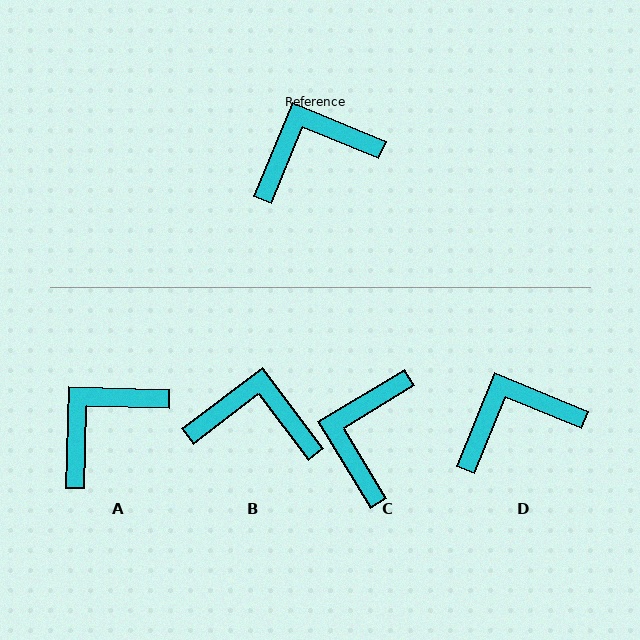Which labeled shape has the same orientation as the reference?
D.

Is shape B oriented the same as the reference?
No, it is off by about 31 degrees.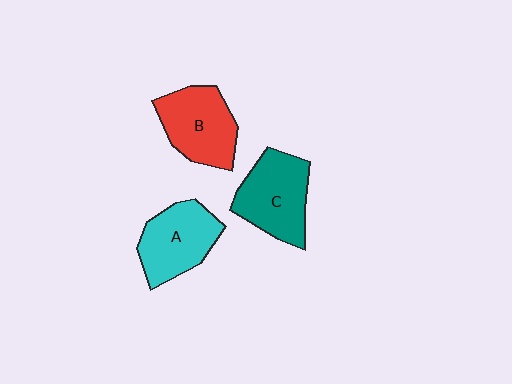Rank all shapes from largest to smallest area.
From largest to smallest: C (teal), B (red), A (cyan).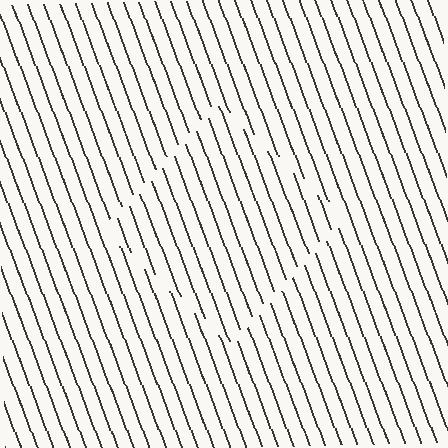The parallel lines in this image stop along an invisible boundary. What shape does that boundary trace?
An illusory square. The interior of the shape contains the same grating, shifted by half a period — the contour is defined by the phase discontinuity where line-ends from the inner and outer gratings abut.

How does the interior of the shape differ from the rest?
The interior of the shape contains the same grating, shifted by half a period — the contour is defined by the phase discontinuity where line-ends from the inner and outer gratings abut.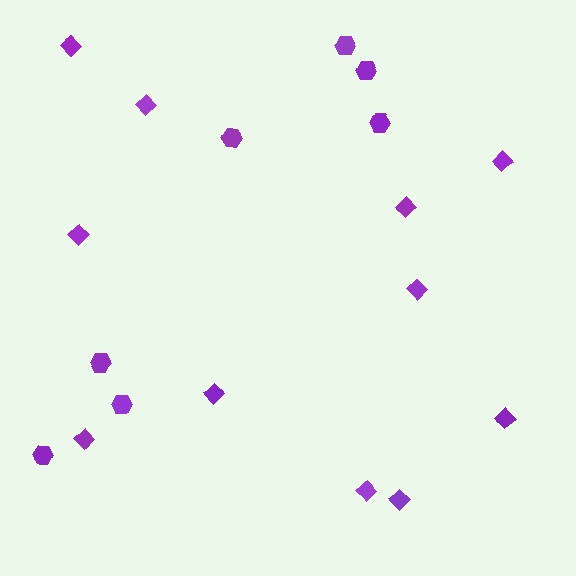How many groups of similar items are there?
There are 2 groups: one group of diamonds (11) and one group of hexagons (7).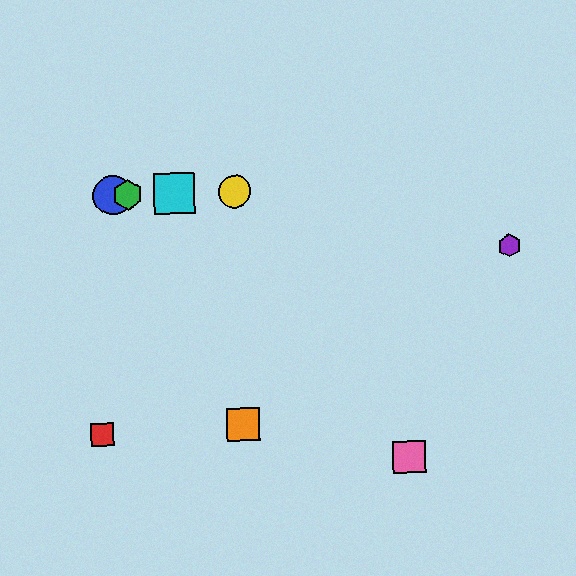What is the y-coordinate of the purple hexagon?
The purple hexagon is at y≈246.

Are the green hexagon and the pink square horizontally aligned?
No, the green hexagon is at y≈195 and the pink square is at y≈457.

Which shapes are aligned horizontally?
The blue circle, the green hexagon, the yellow circle, the cyan square are aligned horizontally.